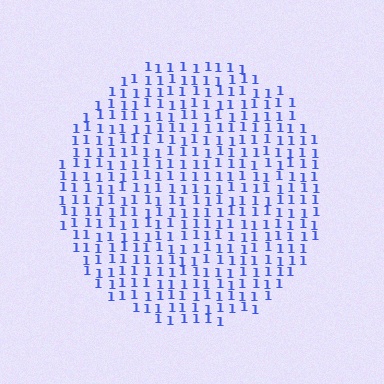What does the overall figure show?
The overall figure shows a circle.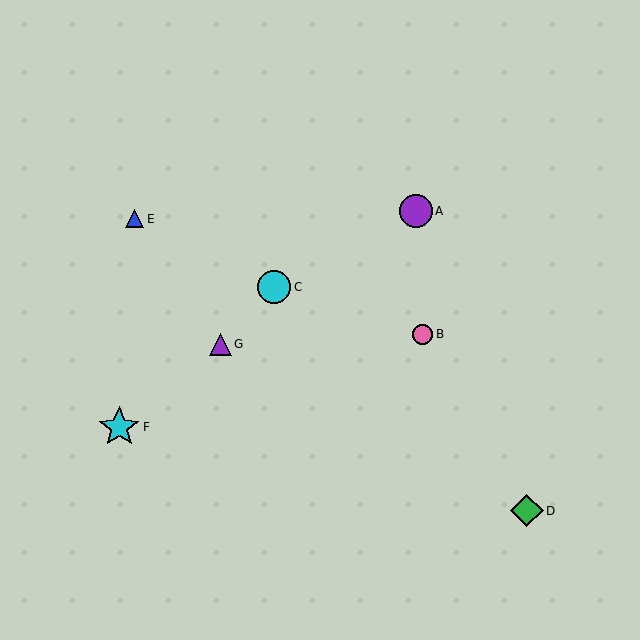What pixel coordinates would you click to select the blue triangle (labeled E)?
Click at (135, 219) to select the blue triangle E.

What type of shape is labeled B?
Shape B is a pink circle.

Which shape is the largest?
The cyan star (labeled F) is the largest.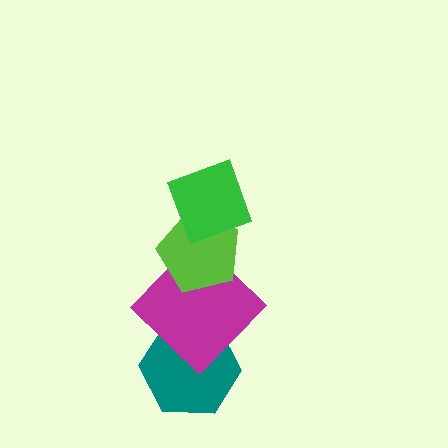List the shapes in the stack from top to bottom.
From top to bottom: the green diamond, the lime pentagon, the magenta diamond, the teal hexagon.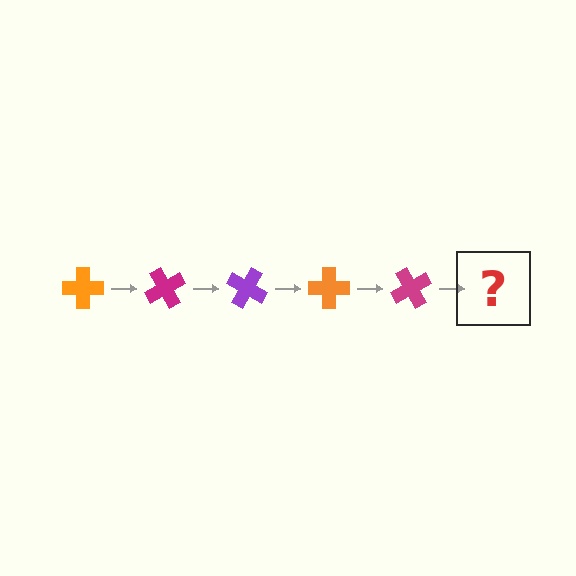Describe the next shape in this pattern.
It should be a purple cross, rotated 300 degrees from the start.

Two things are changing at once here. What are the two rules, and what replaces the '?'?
The two rules are that it rotates 60 degrees each step and the color cycles through orange, magenta, and purple. The '?' should be a purple cross, rotated 300 degrees from the start.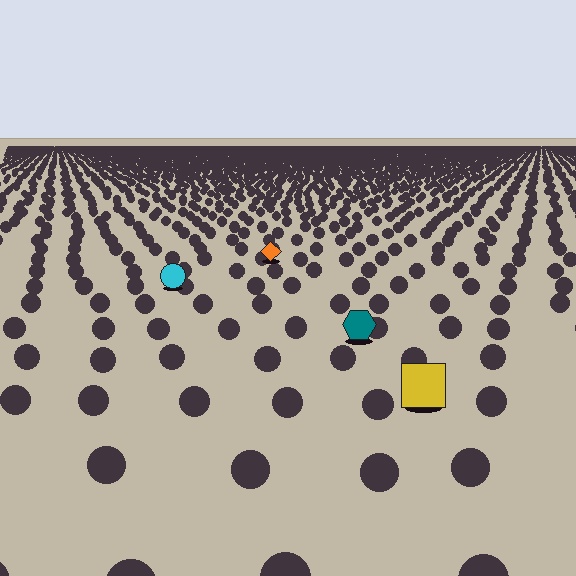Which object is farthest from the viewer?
The orange diamond is farthest from the viewer. It appears smaller and the ground texture around it is denser.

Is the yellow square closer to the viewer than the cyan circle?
Yes. The yellow square is closer — you can tell from the texture gradient: the ground texture is coarser near it.